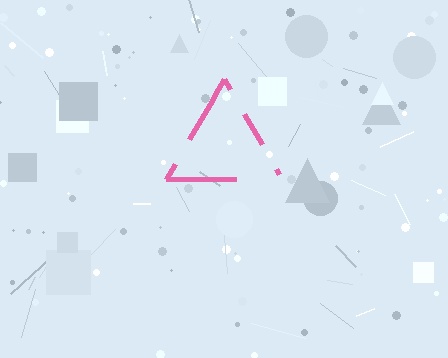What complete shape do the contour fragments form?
The contour fragments form a triangle.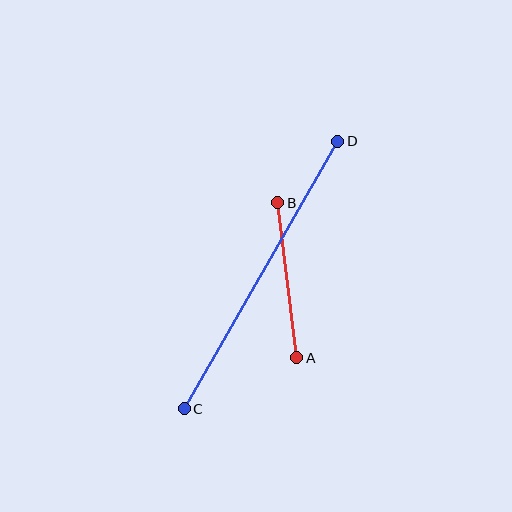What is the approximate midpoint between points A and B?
The midpoint is at approximately (287, 280) pixels.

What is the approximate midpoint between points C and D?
The midpoint is at approximately (261, 275) pixels.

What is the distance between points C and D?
The distance is approximately 309 pixels.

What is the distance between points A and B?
The distance is approximately 156 pixels.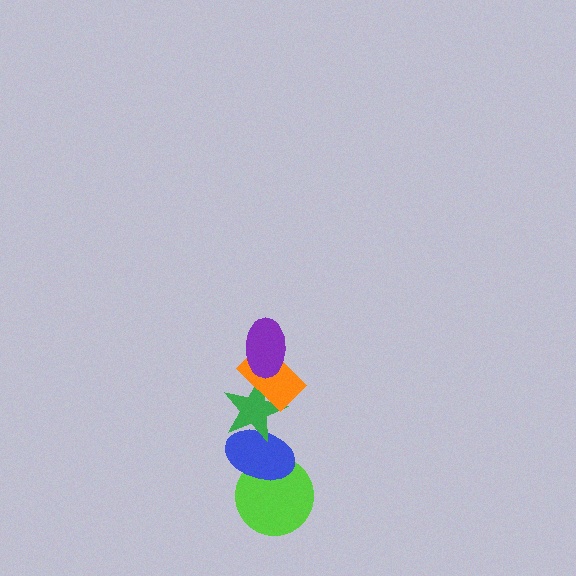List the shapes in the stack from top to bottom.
From top to bottom: the purple ellipse, the orange rectangle, the green star, the blue ellipse, the lime circle.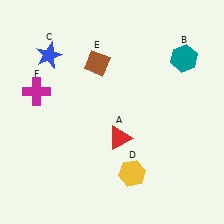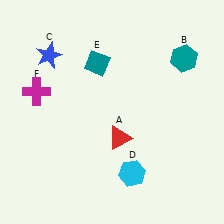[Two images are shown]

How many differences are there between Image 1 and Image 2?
There are 2 differences between the two images.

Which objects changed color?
D changed from yellow to cyan. E changed from brown to teal.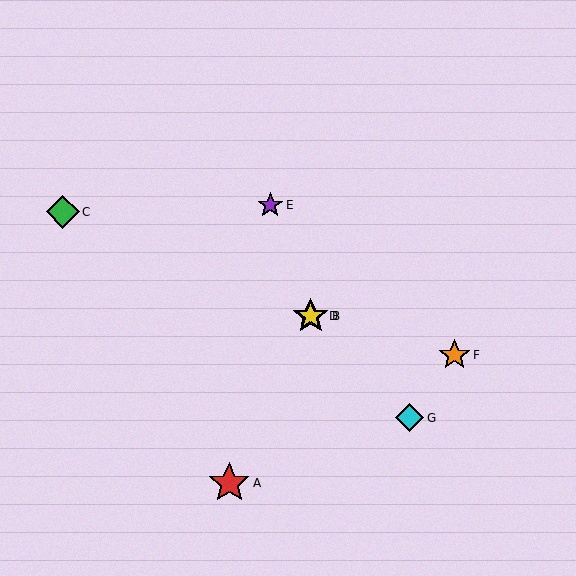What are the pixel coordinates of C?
Object C is at (63, 212).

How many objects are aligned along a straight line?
3 objects (A, B, D) are aligned along a straight line.